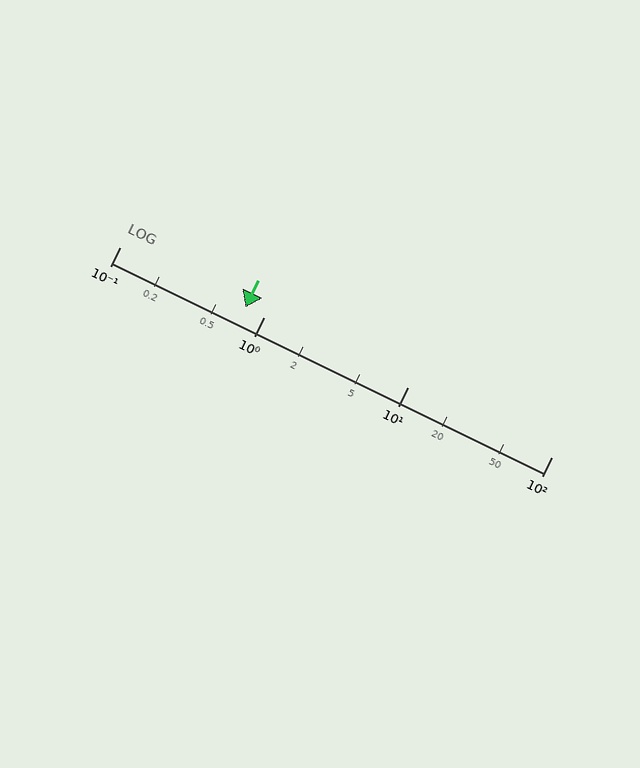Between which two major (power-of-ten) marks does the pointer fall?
The pointer is between 0.1 and 1.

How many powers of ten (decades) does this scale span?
The scale spans 3 decades, from 0.1 to 100.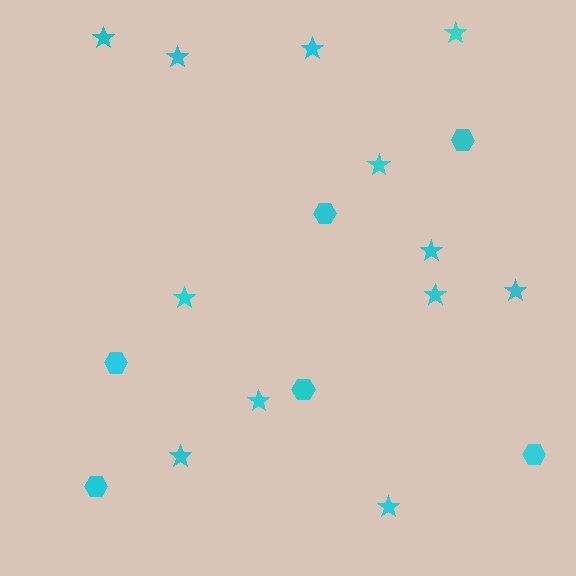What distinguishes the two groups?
There are 2 groups: one group of stars (12) and one group of hexagons (6).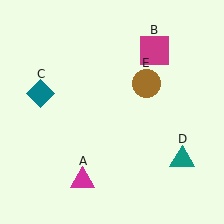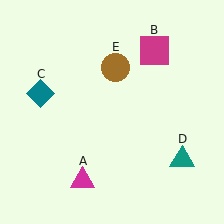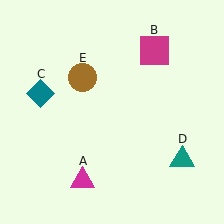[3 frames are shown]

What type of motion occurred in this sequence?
The brown circle (object E) rotated counterclockwise around the center of the scene.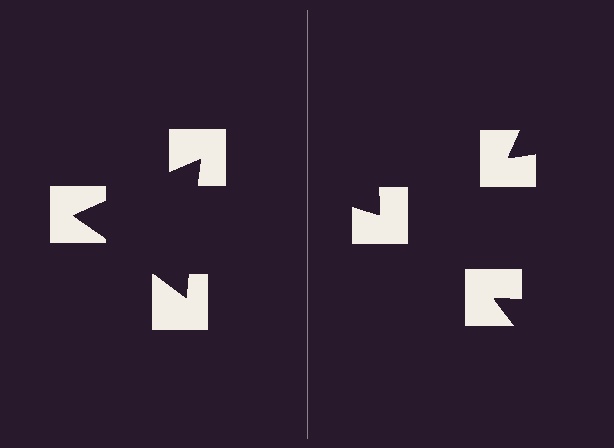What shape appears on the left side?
An illusory triangle.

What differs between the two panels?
The notched squares are positioned identically on both sides; only the wedge orientations differ. On the left they align to a triangle; on the right they are misaligned.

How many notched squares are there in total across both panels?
6 — 3 on each side.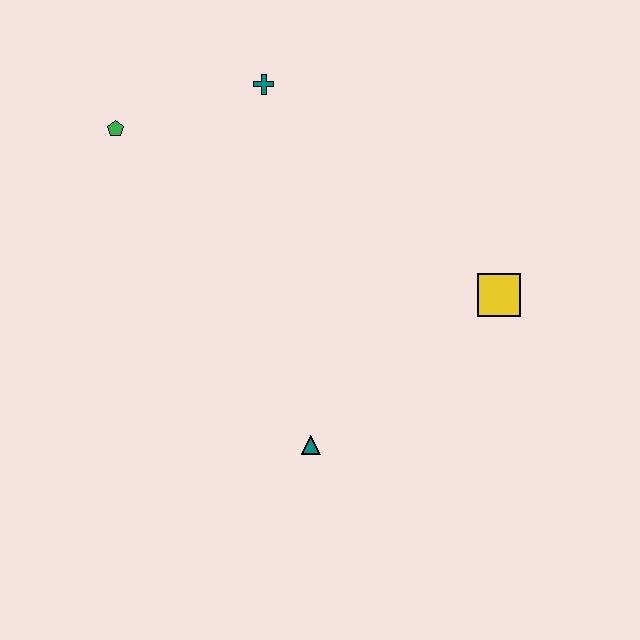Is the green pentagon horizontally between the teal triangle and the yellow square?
No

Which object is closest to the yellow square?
The teal triangle is closest to the yellow square.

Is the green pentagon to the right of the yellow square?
No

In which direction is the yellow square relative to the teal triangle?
The yellow square is to the right of the teal triangle.